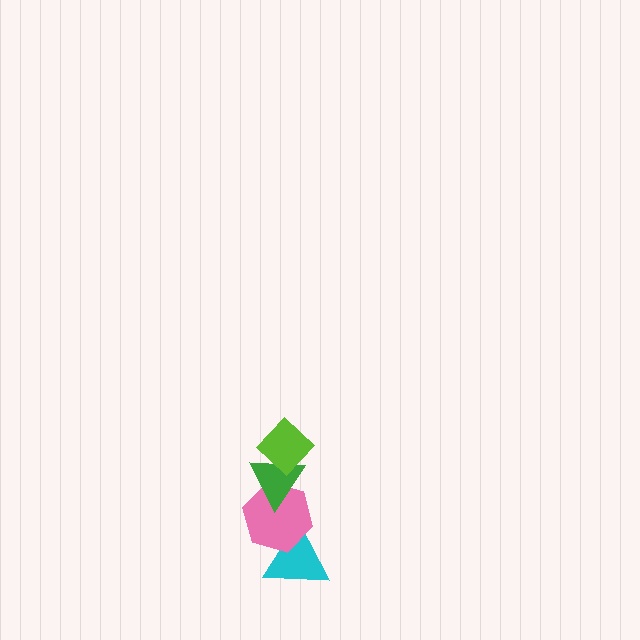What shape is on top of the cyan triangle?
The pink hexagon is on top of the cyan triangle.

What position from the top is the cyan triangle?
The cyan triangle is 4th from the top.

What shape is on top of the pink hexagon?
The green triangle is on top of the pink hexagon.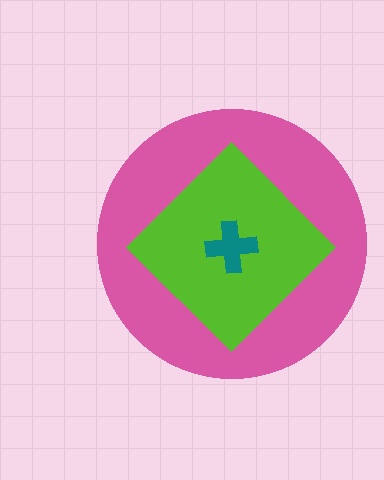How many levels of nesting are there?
3.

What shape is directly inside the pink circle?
The lime diamond.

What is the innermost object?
The teal cross.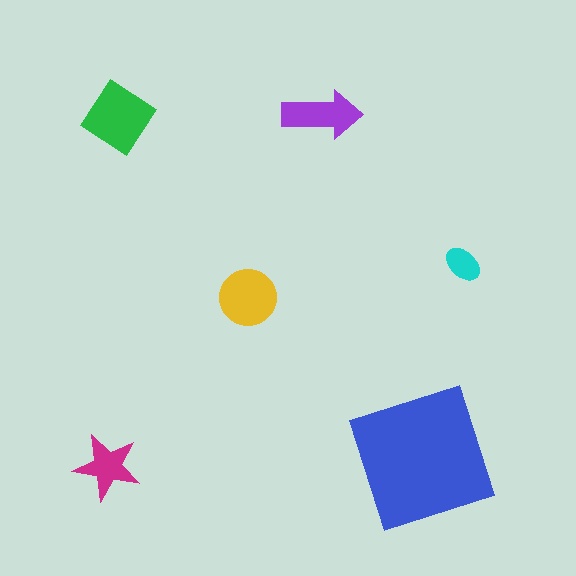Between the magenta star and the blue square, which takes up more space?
The blue square.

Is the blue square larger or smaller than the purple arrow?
Larger.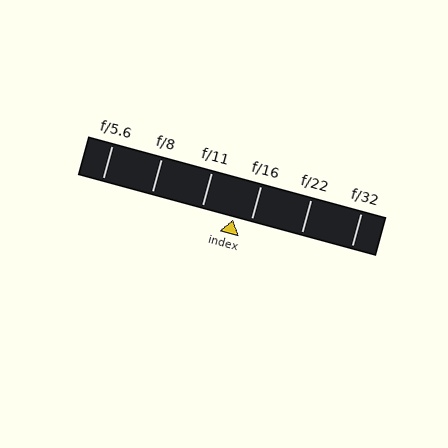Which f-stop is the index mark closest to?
The index mark is closest to f/16.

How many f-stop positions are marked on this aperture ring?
There are 6 f-stop positions marked.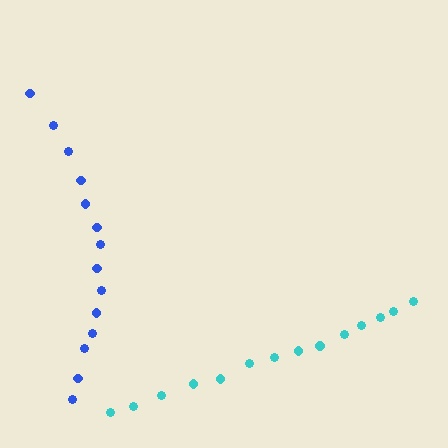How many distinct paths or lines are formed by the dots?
There are 2 distinct paths.